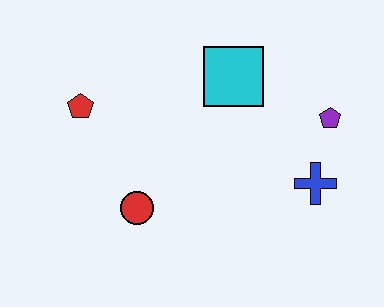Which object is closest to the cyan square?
The purple pentagon is closest to the cyan square.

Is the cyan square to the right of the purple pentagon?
No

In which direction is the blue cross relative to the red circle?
The blue cross is to the right of the red circle.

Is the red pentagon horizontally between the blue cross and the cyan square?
No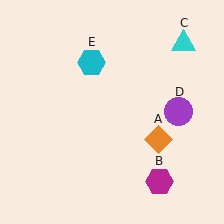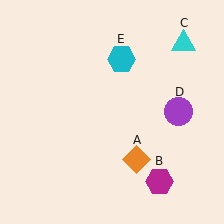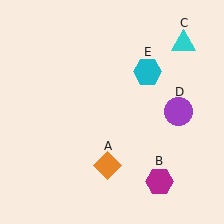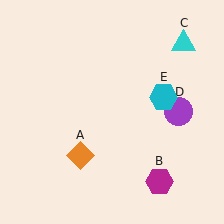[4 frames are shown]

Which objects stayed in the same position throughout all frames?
Magenta hexagon (object B) and cyan triangle (object C) and purple circle (object D) remained stationary.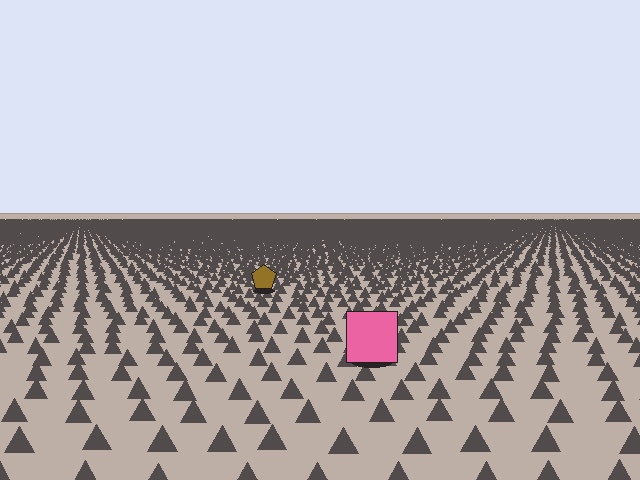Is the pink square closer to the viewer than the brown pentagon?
Yes. The pink square is closer — you can tell from the texture gradient: the ground texture is coarser near it.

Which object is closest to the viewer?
The pink square is closest. The texture marks near it are larger and more spread out.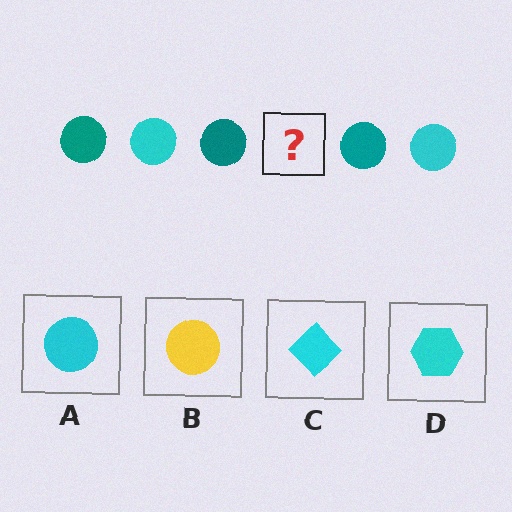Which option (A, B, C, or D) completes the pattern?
A.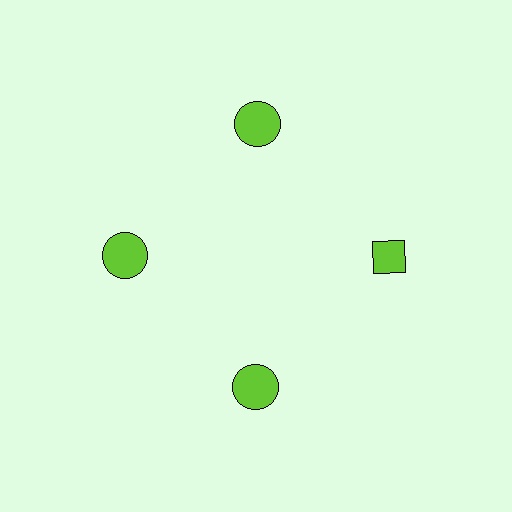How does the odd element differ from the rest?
It has a different shape: diamond instead of circle.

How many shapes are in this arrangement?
There are 4 shapes arranged in a ring pattern.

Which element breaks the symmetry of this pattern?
The lime diamond at roughly the 3 o'clock position breaks the symmetry. All other shapes are lime circles.